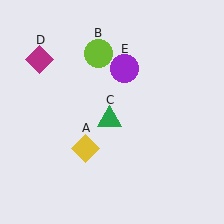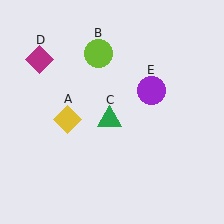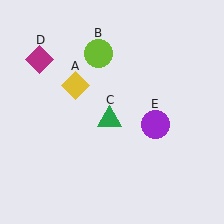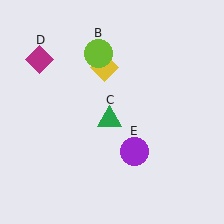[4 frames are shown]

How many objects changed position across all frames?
2 objects changed position: yellow diamond (object A), purple circle (object E).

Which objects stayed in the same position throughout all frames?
Lime circle (object B) and green triangle (object C) and magenta diamond (object D) remained stationary.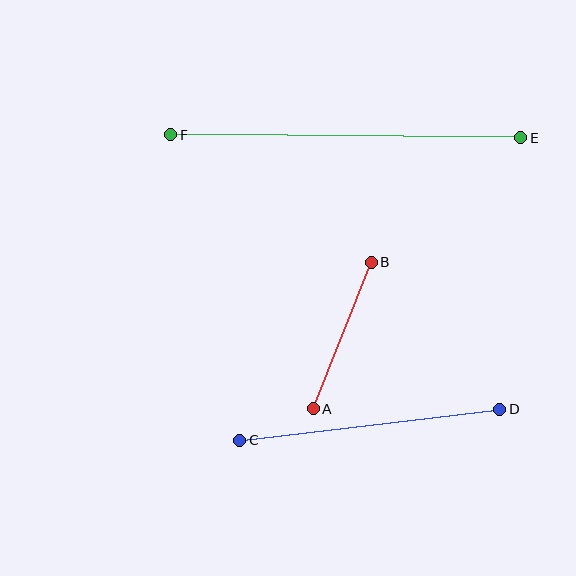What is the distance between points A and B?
The distance is approximately 158 pixels.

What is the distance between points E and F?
The distance is approximately 350 pixels.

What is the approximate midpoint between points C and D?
The midpoint is at approximately (370, 425) pixels.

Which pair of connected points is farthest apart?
Points E and F are farthest apart.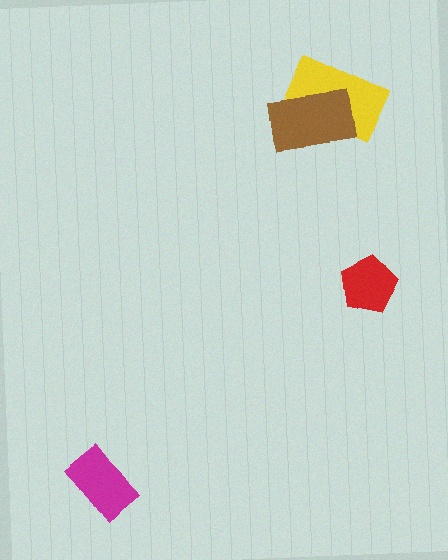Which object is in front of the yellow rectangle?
The brown rectangle is in front of the yellow rectangle.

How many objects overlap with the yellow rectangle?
1 object overlaps with the yellow rectangle.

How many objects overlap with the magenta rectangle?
0 objects overlap with the magenta rectangle.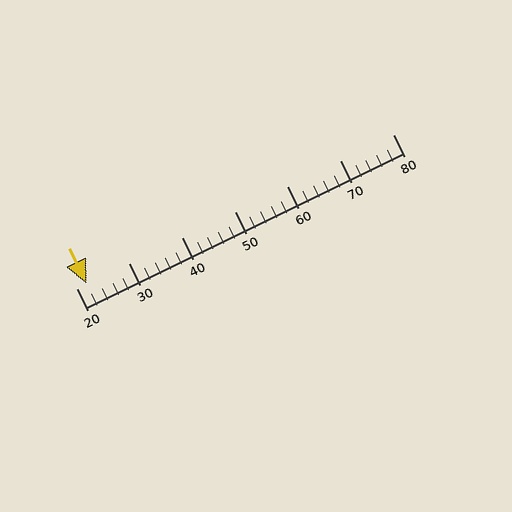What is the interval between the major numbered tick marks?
The major tick marks are spaced 10 units apart.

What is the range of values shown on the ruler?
The ruler shows values from 20 to 80.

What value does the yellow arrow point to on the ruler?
The yellow arrow points to approximately 22.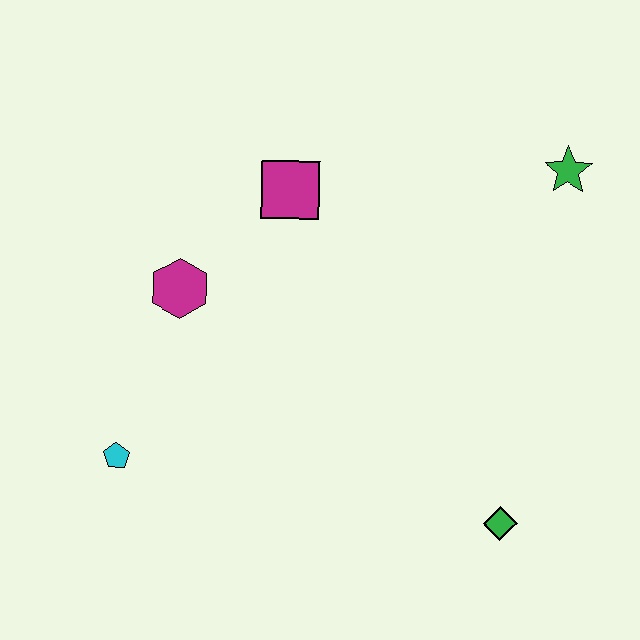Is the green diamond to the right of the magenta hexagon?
Yes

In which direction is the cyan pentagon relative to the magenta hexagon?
The cyan pentagon is below the magenta hexagon.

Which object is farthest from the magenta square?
The green diamond is farthest from the magenta square.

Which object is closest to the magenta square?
The magenta hexagon is closest to the magenta square.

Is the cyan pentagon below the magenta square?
Yes